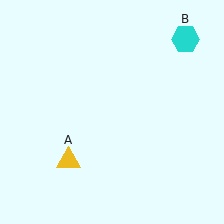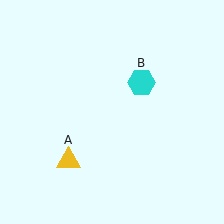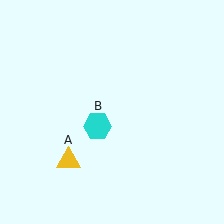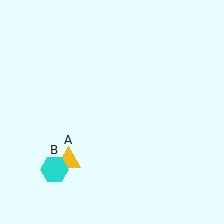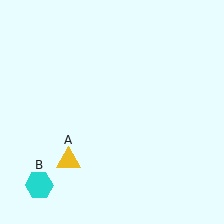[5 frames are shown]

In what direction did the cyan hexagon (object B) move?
The cyan hexagon (object B) moved down and to the left.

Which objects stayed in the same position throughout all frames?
Yellow triangle (object A) remained stationary.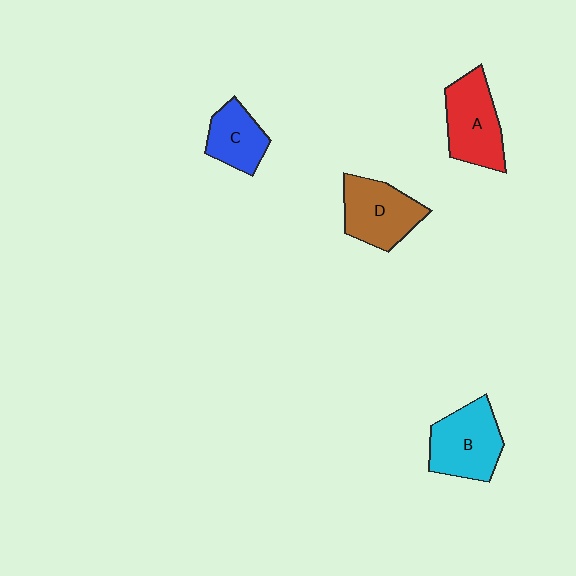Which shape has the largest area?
Shape B (cyan).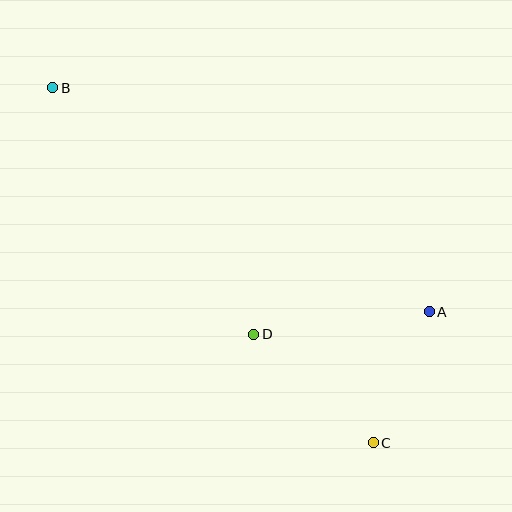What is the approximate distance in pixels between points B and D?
The distance between B and D is approximately 318 pixels.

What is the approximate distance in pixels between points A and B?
The distance between A and B is approximately 438 pixels.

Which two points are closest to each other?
Points A and C are closest to each other.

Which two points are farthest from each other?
Points B and C are farthest from each other.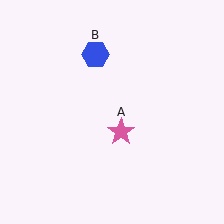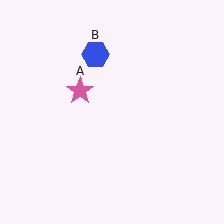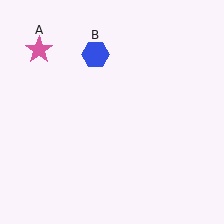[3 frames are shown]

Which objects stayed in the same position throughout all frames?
Blue hexagon (object B) remained stationary.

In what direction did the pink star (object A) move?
The pink star (object A) moved up and to the left.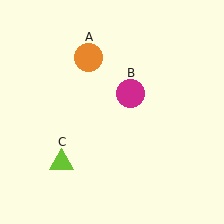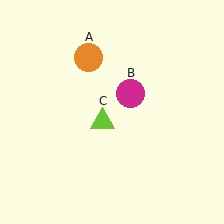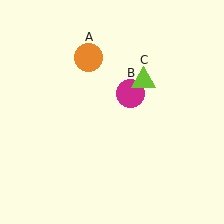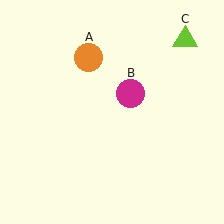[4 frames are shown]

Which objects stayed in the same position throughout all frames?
Orange circle (object A) and magenta circle (object B) remained stationary.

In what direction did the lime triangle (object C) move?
The lime triangle (object C) moved up and to the right.